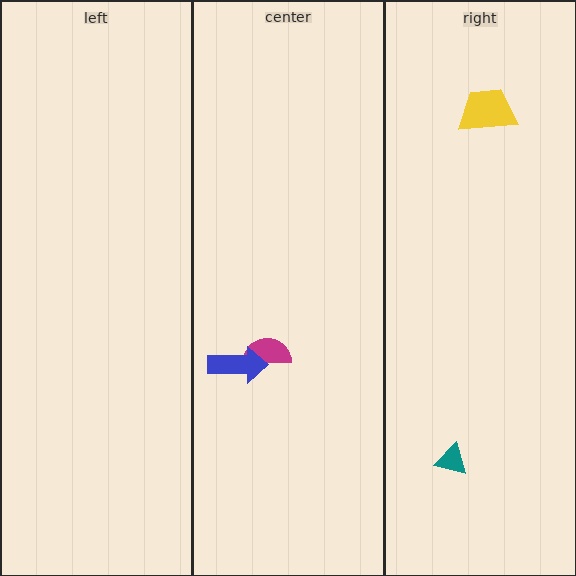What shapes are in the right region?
The yellow trapezoid, the teal triangle.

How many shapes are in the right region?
2.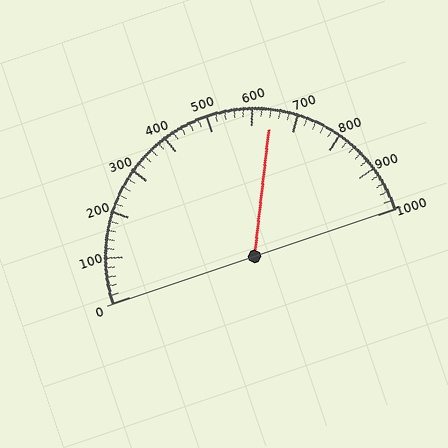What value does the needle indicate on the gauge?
The needle indicates approximately 640.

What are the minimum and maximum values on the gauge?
The gauge ranges from 0 to 1000.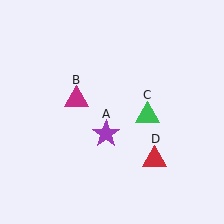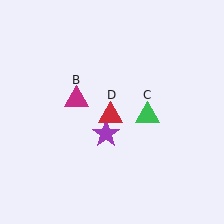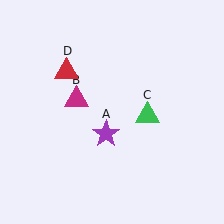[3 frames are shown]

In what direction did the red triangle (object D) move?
The red triangle (object D) moved up and to the left.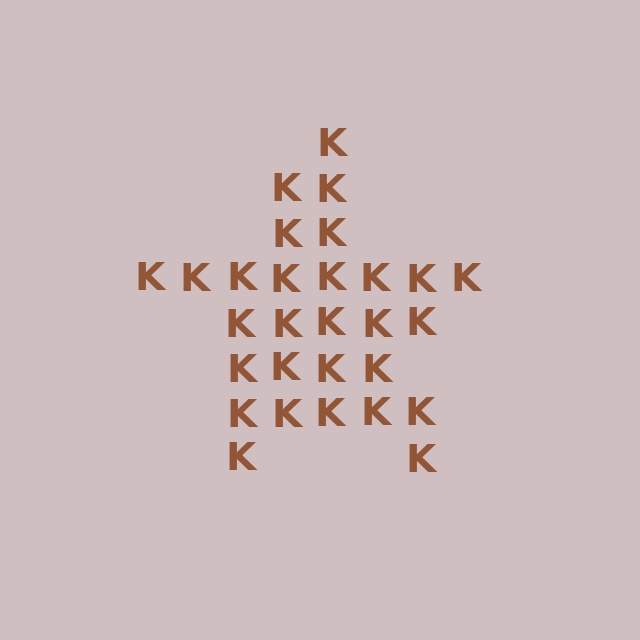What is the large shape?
The large shape is a star.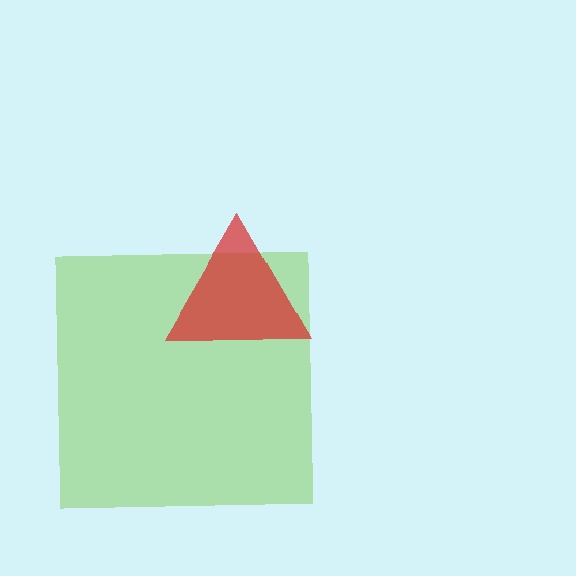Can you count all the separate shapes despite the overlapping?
Yes, there are 2 separate shapes.